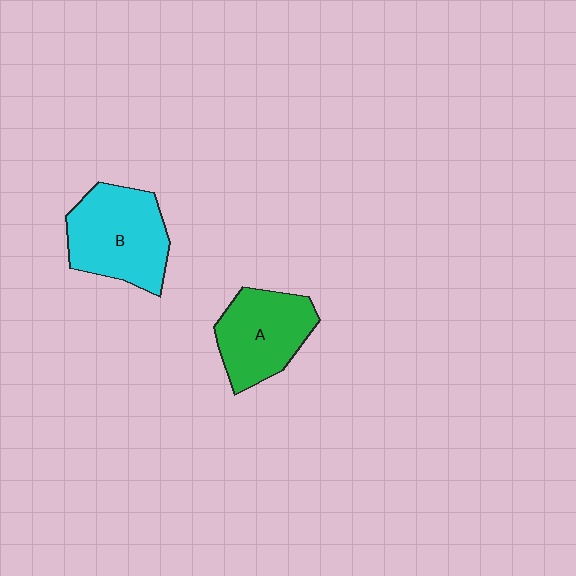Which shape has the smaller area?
Shape A (green).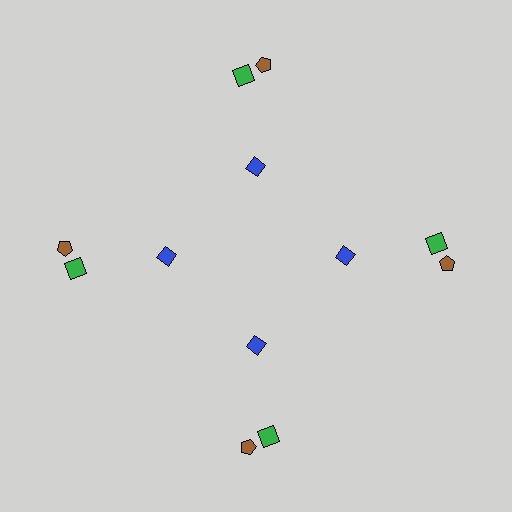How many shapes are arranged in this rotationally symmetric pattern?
There are 12 shapes, arranged in 4 groups of 3.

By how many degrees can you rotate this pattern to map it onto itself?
The pattern maps onto itself every 90 degrees of rotation.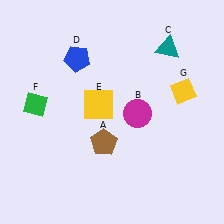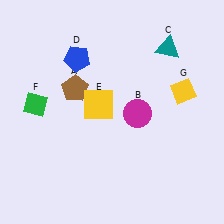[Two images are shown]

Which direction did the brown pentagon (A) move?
The brown pentagon (A) moved up.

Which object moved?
The brown pentagon (A) moved up.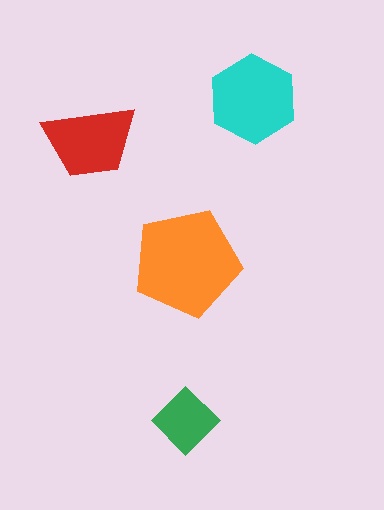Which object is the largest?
The orange pentagon.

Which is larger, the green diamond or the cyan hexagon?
The cyan hexagon.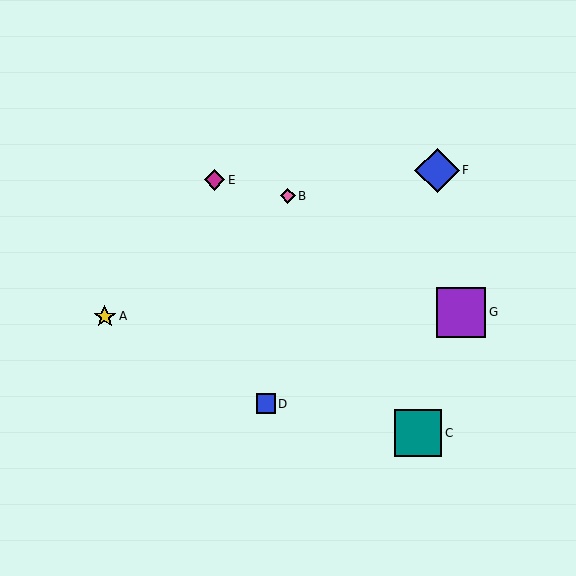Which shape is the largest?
The purple square (labeled G) is the largest.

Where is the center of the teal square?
The center of the teal square is at (418, 433).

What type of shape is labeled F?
Shape F is a blue diamond.